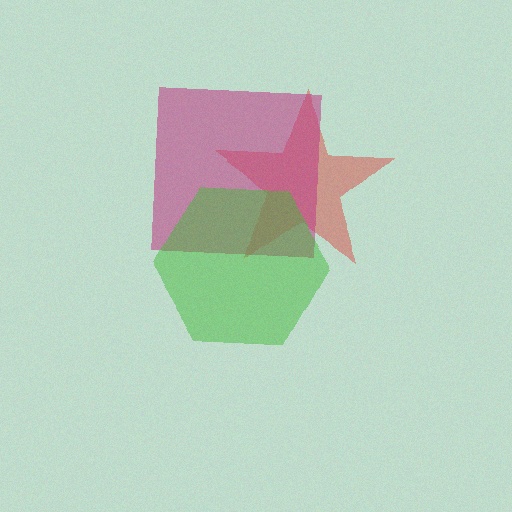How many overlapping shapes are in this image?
There are 3 overlapping shapes in the image.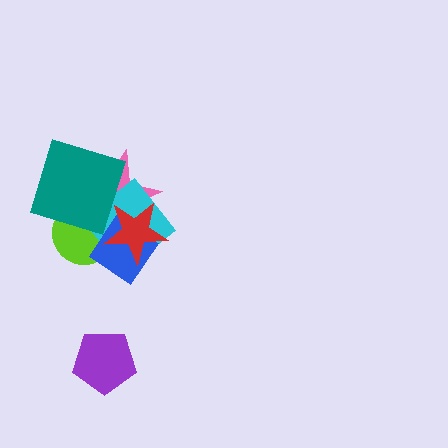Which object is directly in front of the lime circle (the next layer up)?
The pink star is directly in front of the lime circle.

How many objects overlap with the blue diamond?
4 objects overlap with the blue diamond.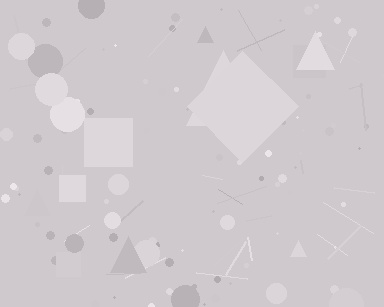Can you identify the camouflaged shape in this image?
The camouflaged shape is a diamond.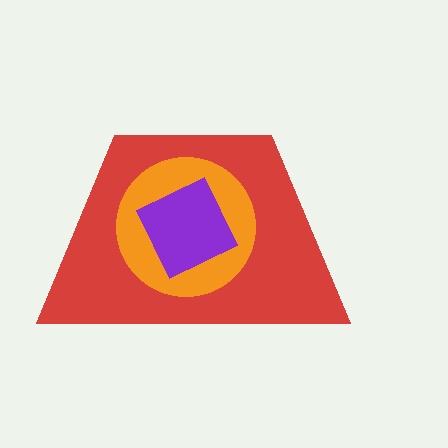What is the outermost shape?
The red trapezoid.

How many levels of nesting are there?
3.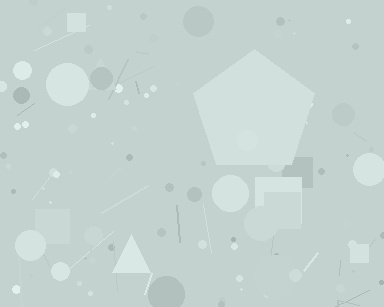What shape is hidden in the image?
A pentagon is hidden in the image.